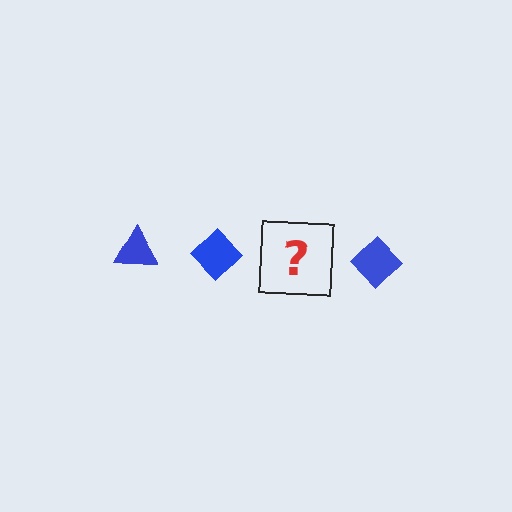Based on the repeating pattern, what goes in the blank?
The blank should be a blue triangle.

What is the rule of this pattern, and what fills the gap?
The rule is that the pattern cycles through triangle, diamond shapes in blue. The gap should be filled with a blue triangle.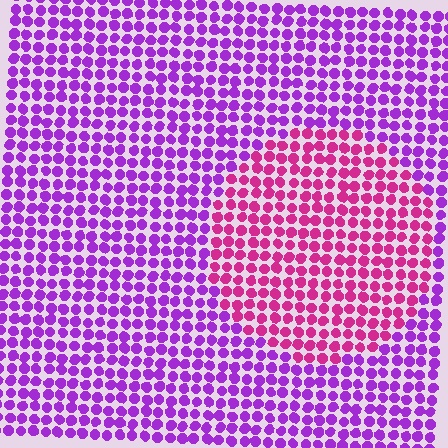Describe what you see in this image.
The image is filled with small purple elements in a uniform arrangement. A circle-shaped region is visible where the elements are tinted to a slightly different hue, forming a subtle color boundary.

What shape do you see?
I see a circle.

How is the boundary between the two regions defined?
The boundary is defined purely by a slight shift in hue (about 41 degrees). Spacing, size, and orientation are identical on both sides.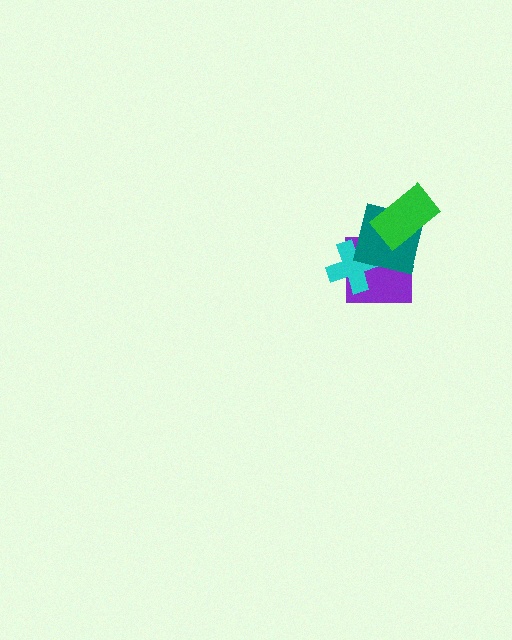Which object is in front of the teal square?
The green rectangle is in front of the teal square.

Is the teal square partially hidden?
Yes, it is partially covered by another shape.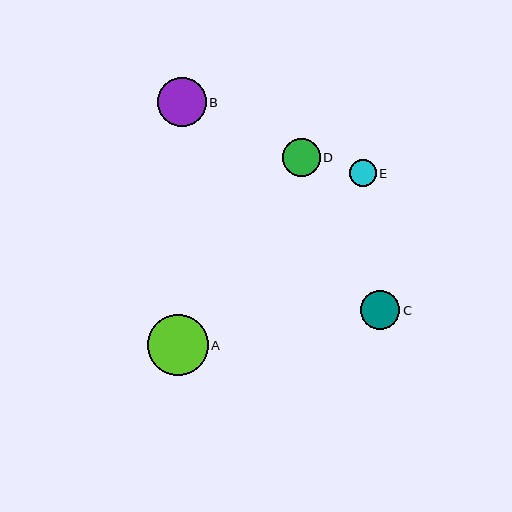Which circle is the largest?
Circle A is the largest with a size of approximately 61 pixels.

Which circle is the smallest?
Circle E is the smallest with a size of approximately 27 pixels.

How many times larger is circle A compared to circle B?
Circle A is approximately 1.2 times the size of circle B.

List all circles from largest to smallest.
From largest to smallest: A, B, C, D, E.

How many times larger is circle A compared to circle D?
Circle A is approximately 1.6 times the size of circle D.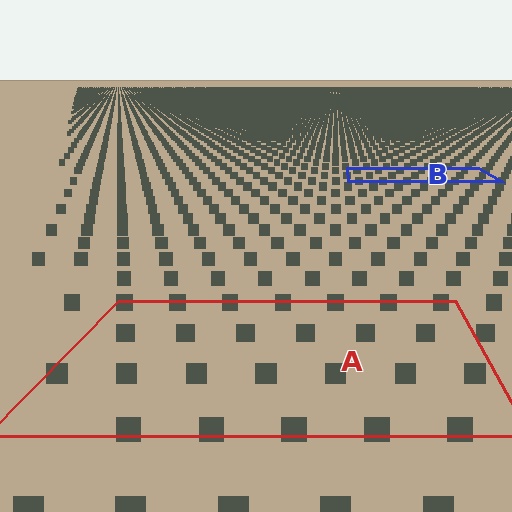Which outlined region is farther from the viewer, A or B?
Region B is farther from the viewer — the texture elements inside it appear smaller and more densely packed.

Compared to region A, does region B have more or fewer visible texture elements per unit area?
Region B has more texture elements per unit area — they are packed more densely because it is farther away.